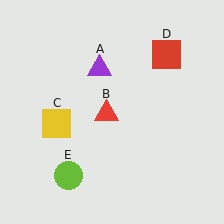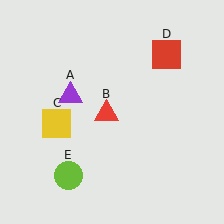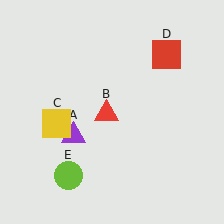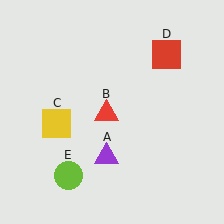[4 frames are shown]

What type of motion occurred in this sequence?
The purple triangle (object A) rotated counterclockwise around the center of the scene.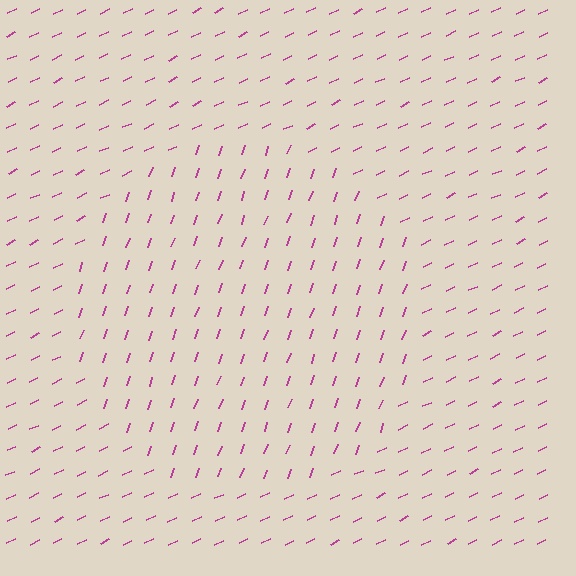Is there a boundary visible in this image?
Yes, there is a texture boundary formed by a change in line orientation.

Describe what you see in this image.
The image is filled with small magenta line segments. A circle region in the image has lines oriented differently from the surrounding lines, creating a visible texture boundary.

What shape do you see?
I see a circle.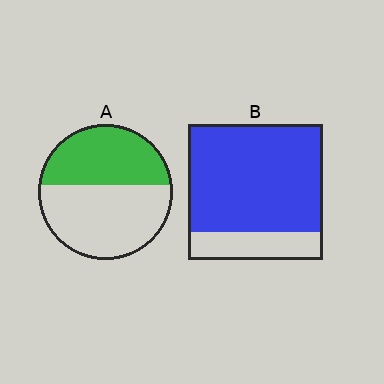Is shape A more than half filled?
No.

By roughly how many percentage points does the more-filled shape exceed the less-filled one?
By roughly 35 percentage points (B over A).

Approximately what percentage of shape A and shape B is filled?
A is approximately 45% and B is approximately 80%.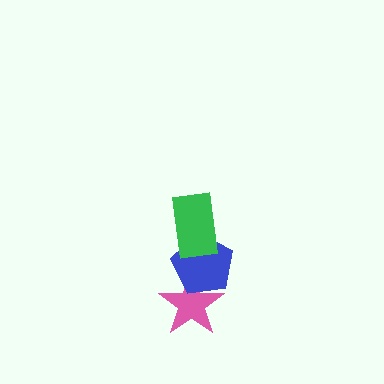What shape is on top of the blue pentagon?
The green rectangle is on top of the blue pentagon.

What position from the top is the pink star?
The pink star is 3rd from the top.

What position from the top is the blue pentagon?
The blue pentagon is 2nd from the top.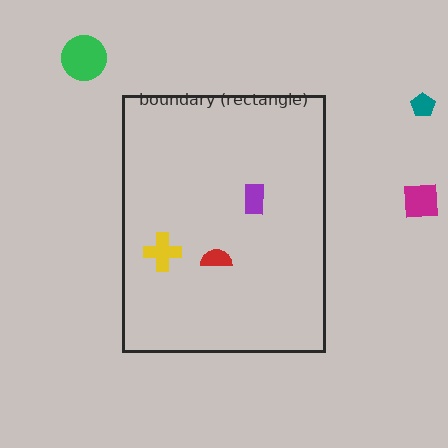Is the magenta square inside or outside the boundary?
Outside.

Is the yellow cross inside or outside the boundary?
Inside.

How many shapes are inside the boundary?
3 inside, 3 outside.